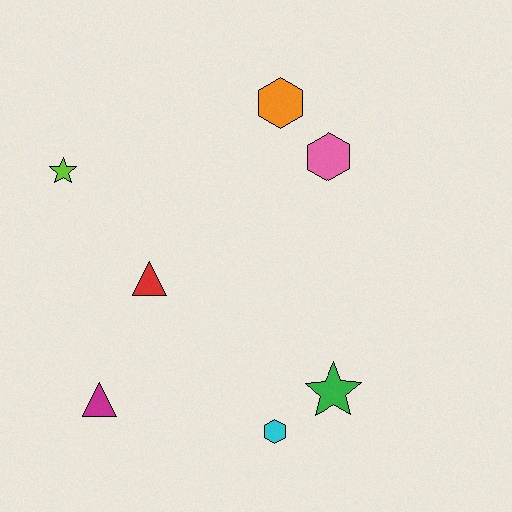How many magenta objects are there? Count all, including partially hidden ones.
There is 1 magenta object.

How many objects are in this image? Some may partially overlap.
There are 7 objects.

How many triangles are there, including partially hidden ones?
There are 2 triangles.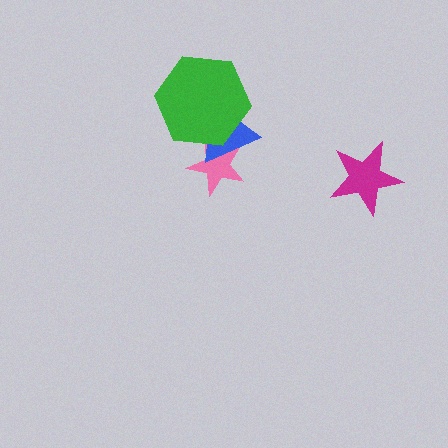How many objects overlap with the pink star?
2 objects overlap with the pink star.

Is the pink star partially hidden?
Yes, it is partially covered by another shape.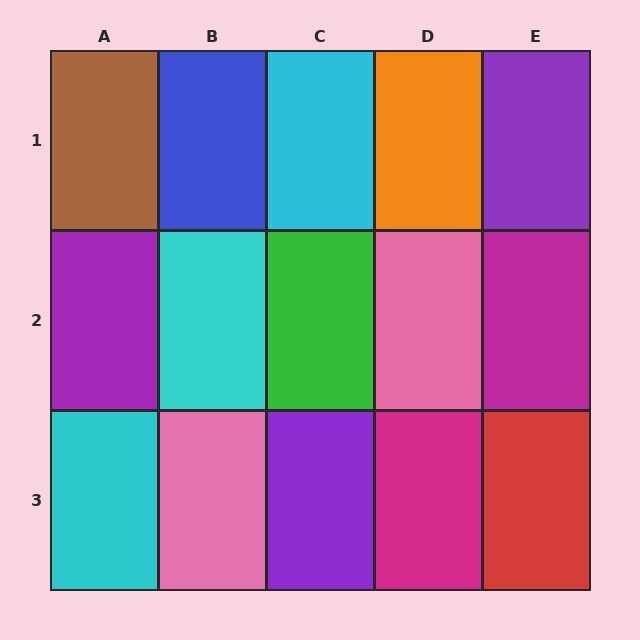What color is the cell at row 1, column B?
Blue.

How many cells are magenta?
2 cells are magenta.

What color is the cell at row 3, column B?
Pink.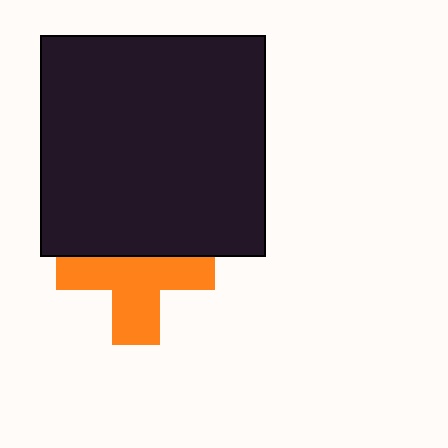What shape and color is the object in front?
The object in front is a black rectangle.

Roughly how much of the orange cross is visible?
About half of it is visible (roughly 60%).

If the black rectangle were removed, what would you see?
You would see the complete orange cross.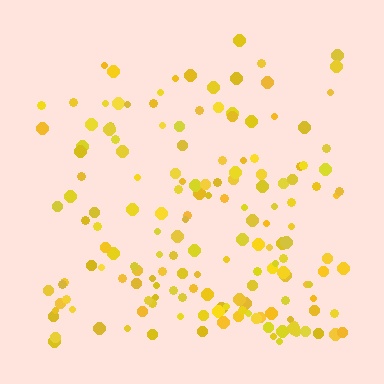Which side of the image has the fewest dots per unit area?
The top.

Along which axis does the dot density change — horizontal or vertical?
Vertical.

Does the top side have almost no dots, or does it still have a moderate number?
Still a moderate number, just noticeably fewer than the bottom.